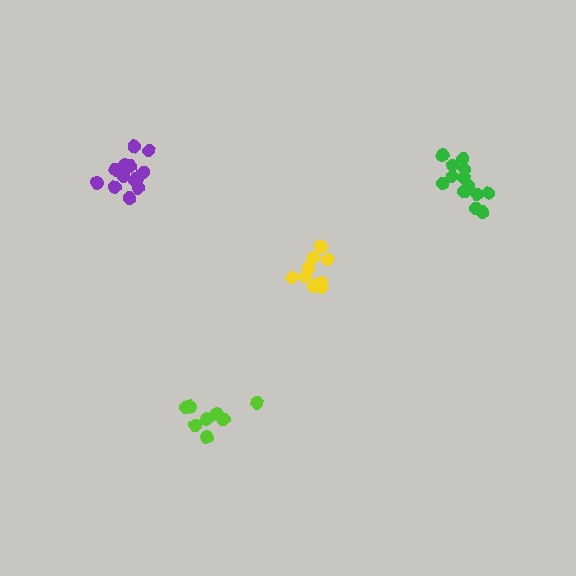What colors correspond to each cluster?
The clusters are colored: green, lime, yellow, purple.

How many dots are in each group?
Group 1: 13 dots, Group 2: 8 dots, Group 3: 9 dots, Group 4: 13 dots (43 total).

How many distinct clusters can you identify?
There are 4 distinct clusters.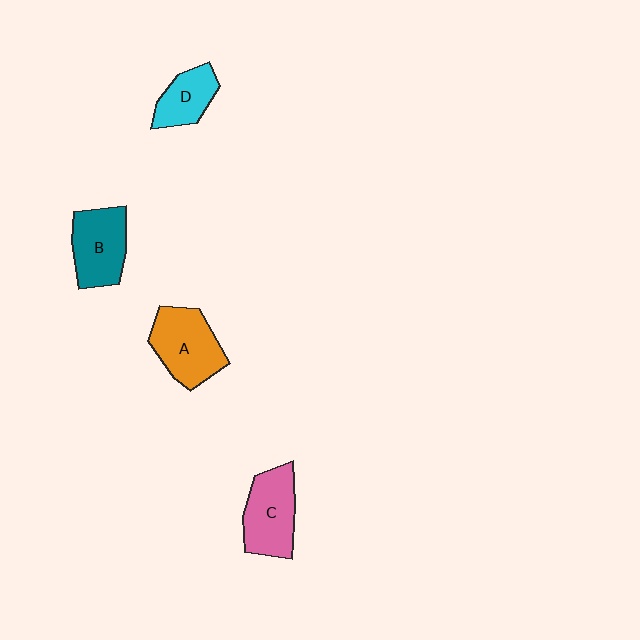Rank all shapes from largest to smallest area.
From largest to smallest: A (orange), C (pink), B (teal), D (cyan).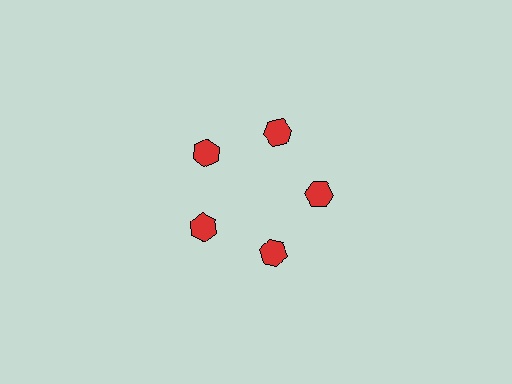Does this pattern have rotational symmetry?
Yes, this pattern has 5-fold rotational symmetry. It looks the same after rotating 72 degrees around the center.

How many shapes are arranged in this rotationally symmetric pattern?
There are 5 shapes, arranged in 5 groups of 1.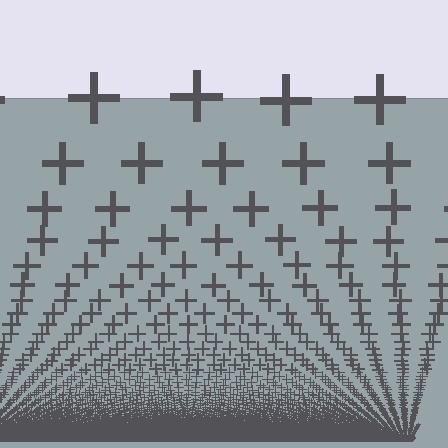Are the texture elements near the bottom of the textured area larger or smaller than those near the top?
Smaller. The gradient is inverted — elements near the bottom are smaller and denser.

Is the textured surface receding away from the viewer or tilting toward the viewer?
The surface appears to tilt toward the viewer. Texture elements get larger and sparser toward the top.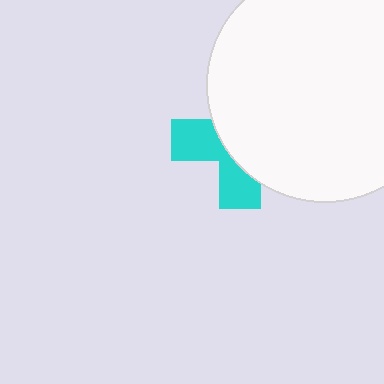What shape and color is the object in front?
The object in front is a white circle.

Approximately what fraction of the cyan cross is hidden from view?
Roughly 62% of the cyan cross is hidden behind the white circle.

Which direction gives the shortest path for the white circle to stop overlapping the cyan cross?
Moving right gives the shortest separation.